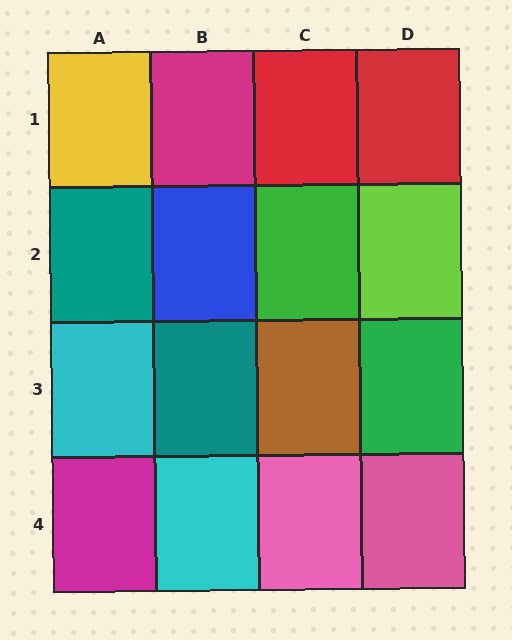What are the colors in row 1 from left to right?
Yellow, magenta, red, red.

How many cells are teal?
2 cells are teal.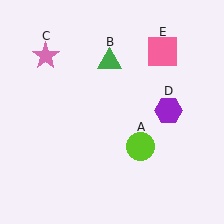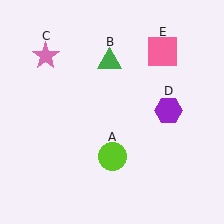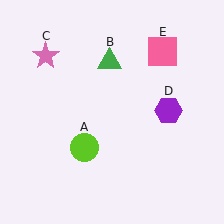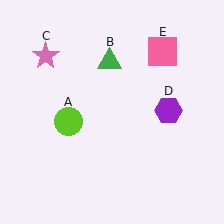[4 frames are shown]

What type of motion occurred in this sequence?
The lime circle (object A) rotated clockwise around the center of the scene.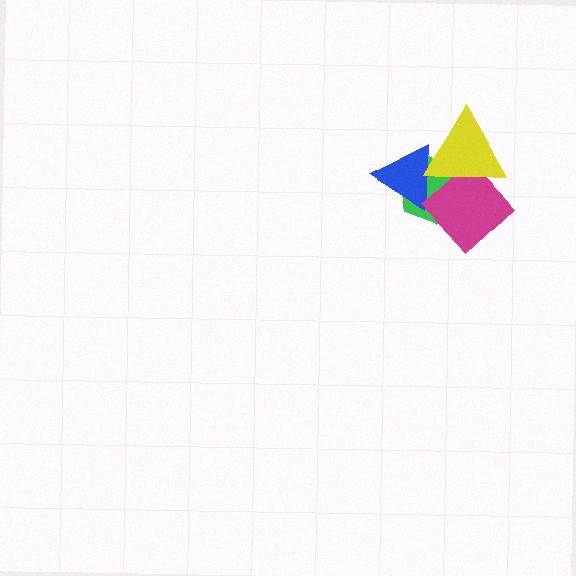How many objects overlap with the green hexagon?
3 objects overlap with the green hexagon.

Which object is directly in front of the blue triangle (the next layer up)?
The magenta diamond is directly in front of the blue triangle.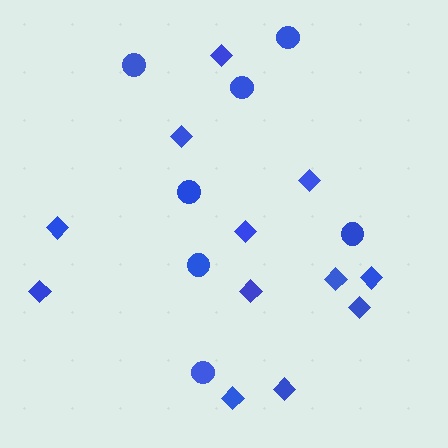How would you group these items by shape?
There are 2 groups: one group of diamonds (12) and one group of circles (7).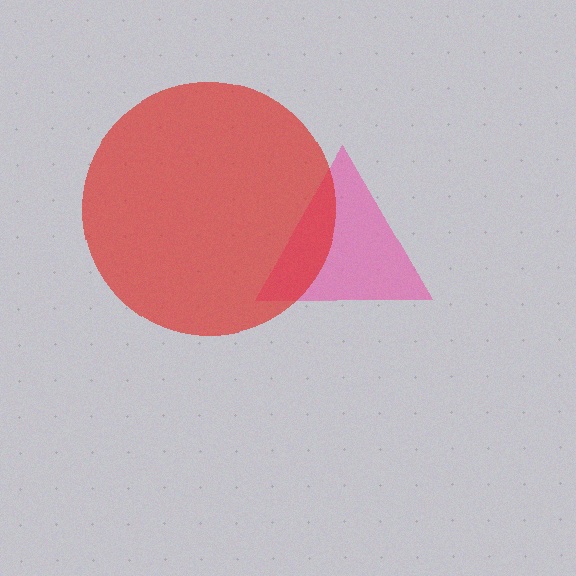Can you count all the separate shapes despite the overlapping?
Yes, there are 2 separate shapes.